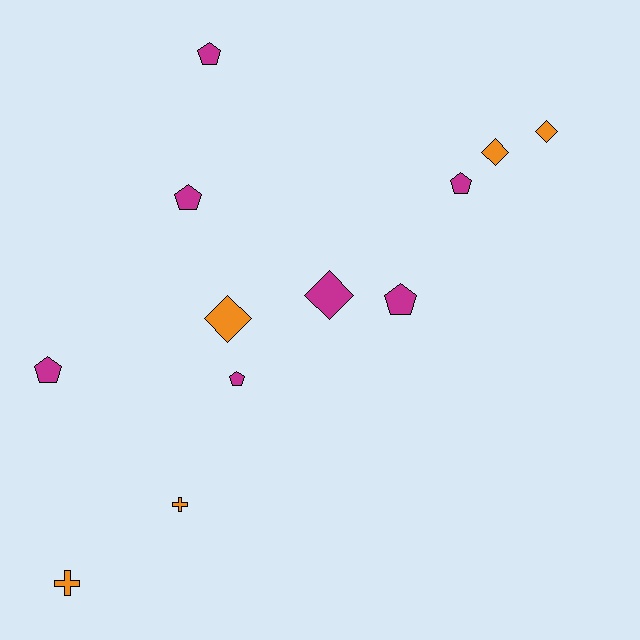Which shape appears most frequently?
Pentagon, with 6 objects.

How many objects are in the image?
There are 12 objects.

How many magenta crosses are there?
There are no magenta crosses.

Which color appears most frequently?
Magenta, with 7 objects.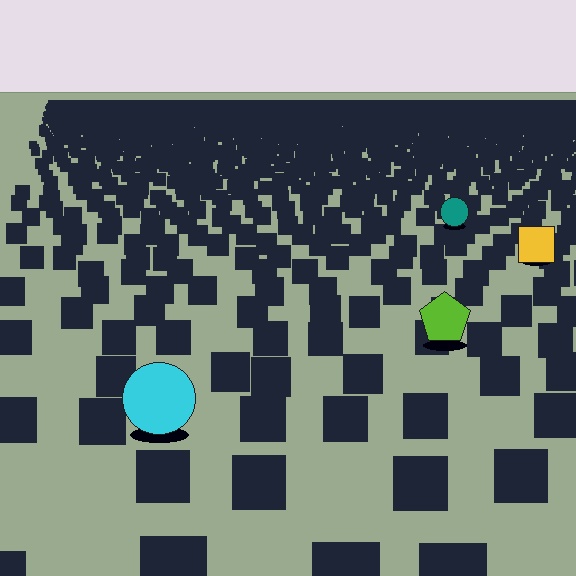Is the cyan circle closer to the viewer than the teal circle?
Yes. The cyan circle is closer — you can tell from the texture gradient: the ground texture is coarser near it.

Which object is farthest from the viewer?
The teal circle is farthest from the viewer. It appears smaller and the ground texture around it is denser.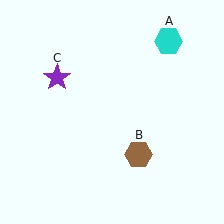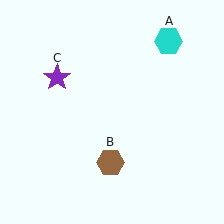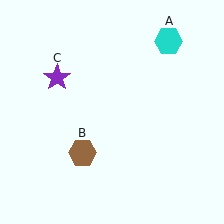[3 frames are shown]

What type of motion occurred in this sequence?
The brown hexagon (object B) rotated clockwise around the center of the scene.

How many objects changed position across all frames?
1 object changed position: brown hexagon (object B).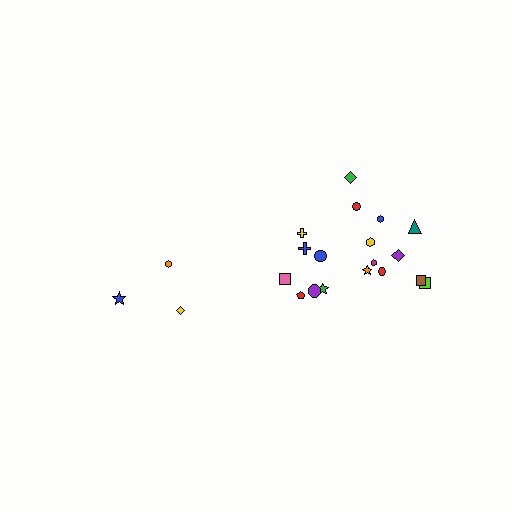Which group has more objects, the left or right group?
The right group.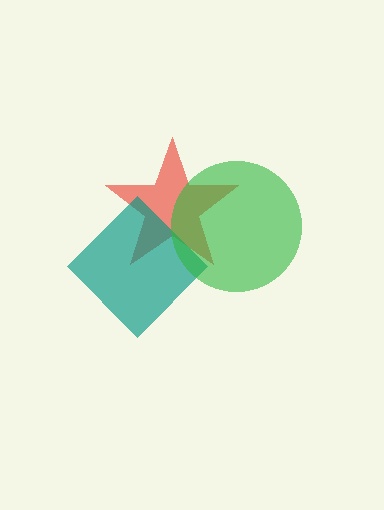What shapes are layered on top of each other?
The layered shapes are: a red star, a teal diamond, a green circle.